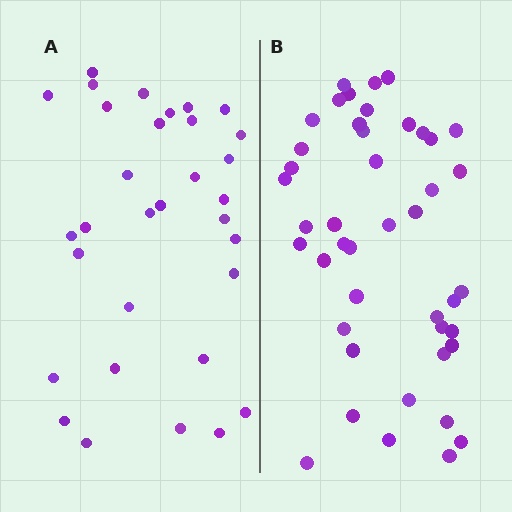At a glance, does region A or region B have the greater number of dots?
Region B (the right region) has more dots.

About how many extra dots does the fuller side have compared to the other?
Region B has roughly 12 or so more dots than region A.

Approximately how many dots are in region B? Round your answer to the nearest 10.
About 40 dots. (The exact count is 44, which rounds to 40.)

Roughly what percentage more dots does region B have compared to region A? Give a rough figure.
About 40% more.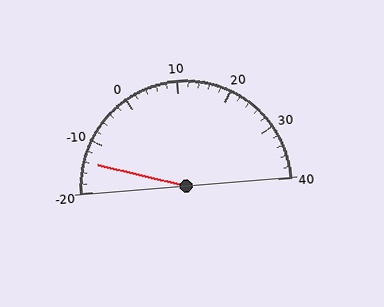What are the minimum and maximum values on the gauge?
The gauge ranges from -20 to 40.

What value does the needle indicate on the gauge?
The needle indicates approximately -14.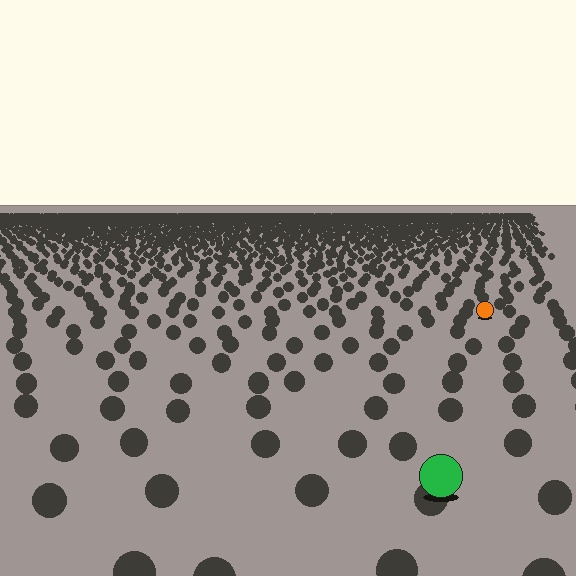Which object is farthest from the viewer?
The orange circle is farthest from the viewer. It appears smaller and the ground texture around it is denser.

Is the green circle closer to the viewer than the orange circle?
Yes. The green circle is closer — you can tell from the texture gradient: the ground texture is coarser near it.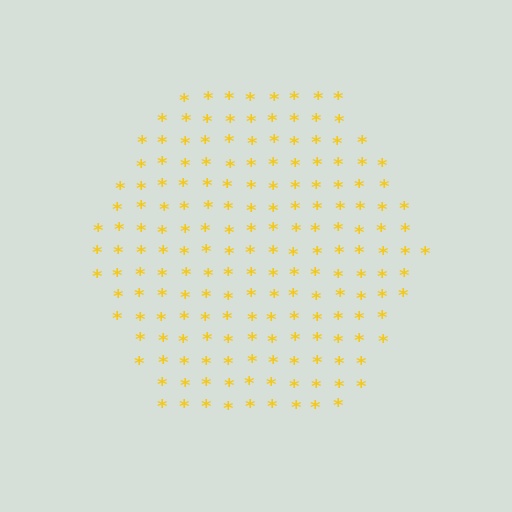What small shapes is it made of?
It is made of small asterisks.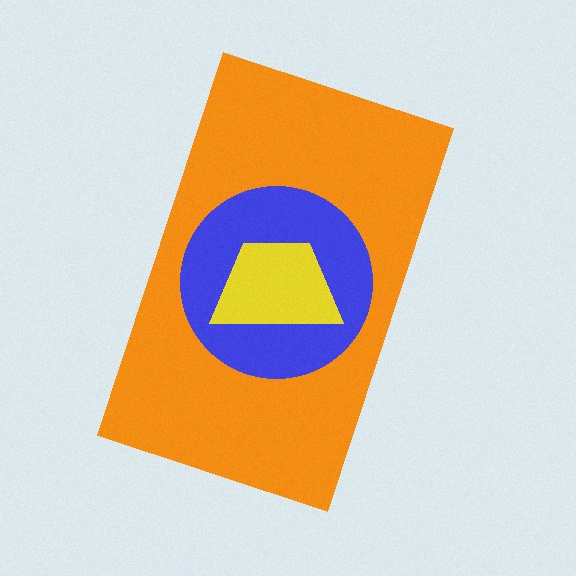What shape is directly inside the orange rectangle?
The blue circle.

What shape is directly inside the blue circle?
The yellow trapezoid.